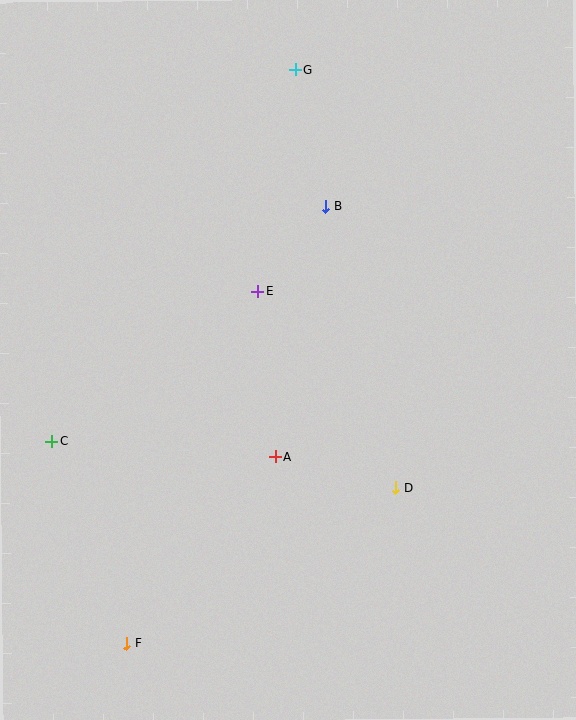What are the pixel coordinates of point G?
Point G is at (296, 70).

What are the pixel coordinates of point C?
Point C is at (52, 442).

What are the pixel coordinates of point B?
Point B is at (326, 206).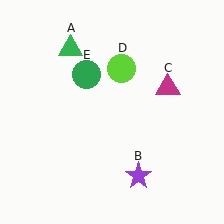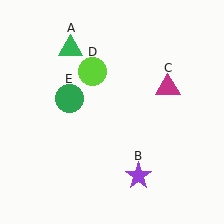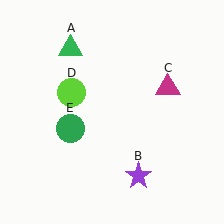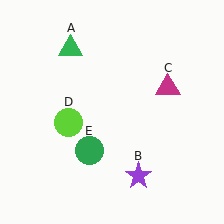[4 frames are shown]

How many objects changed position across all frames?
2 objects changed position: lime circle (object D), green circle (object E).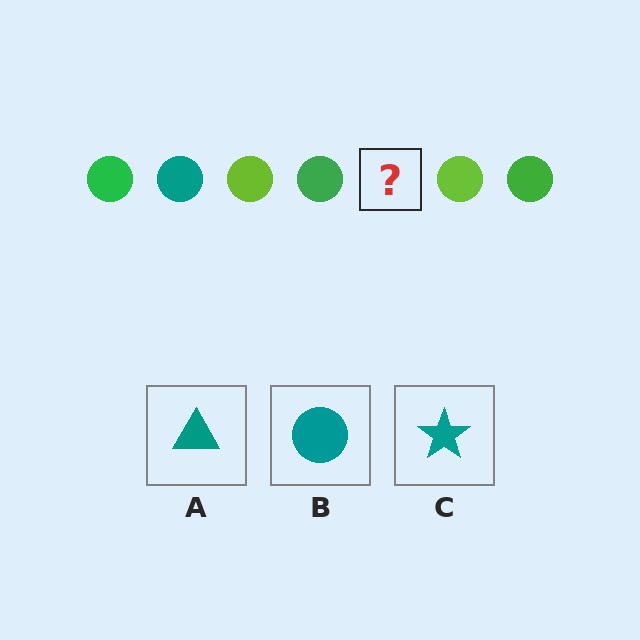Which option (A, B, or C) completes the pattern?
B.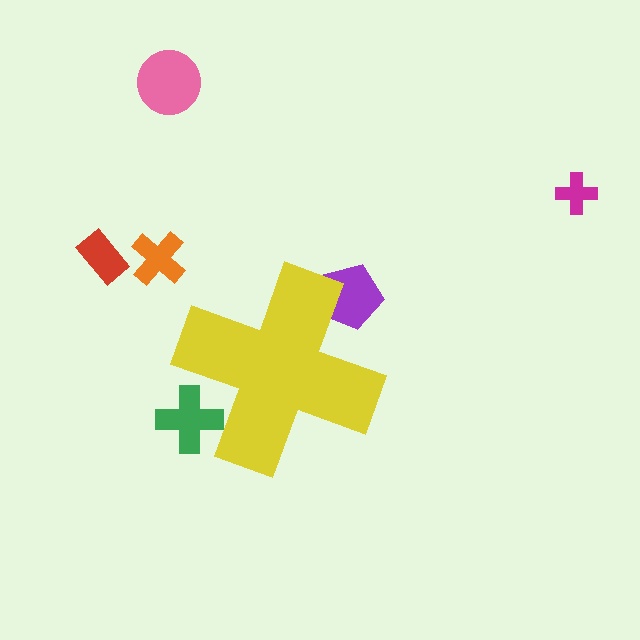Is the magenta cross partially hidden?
No, the magenta cross is fully visible.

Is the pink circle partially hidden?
No, the pink circle is fully visible.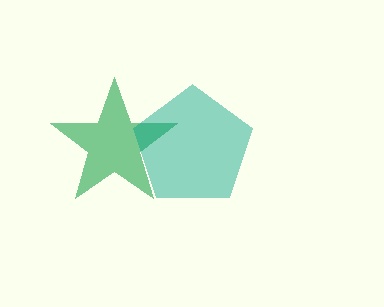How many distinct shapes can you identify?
There are 2 distinct shapes: a green star, a teal pentagon.